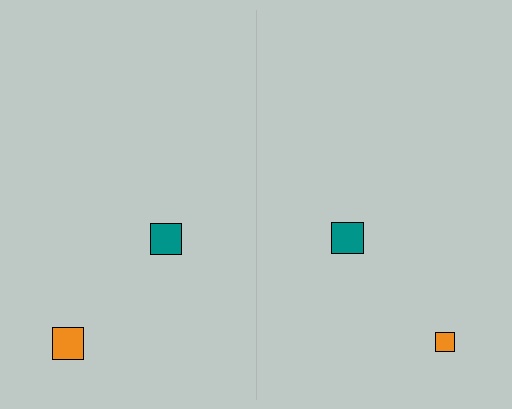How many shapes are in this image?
There are 4 shapes in this image.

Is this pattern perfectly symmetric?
No, the pattern is not perfectly symmetric. The orange square on the right side has a different size than its mirror counterpart.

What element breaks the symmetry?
The orange square on the right side has a different size than its mirror counterpart.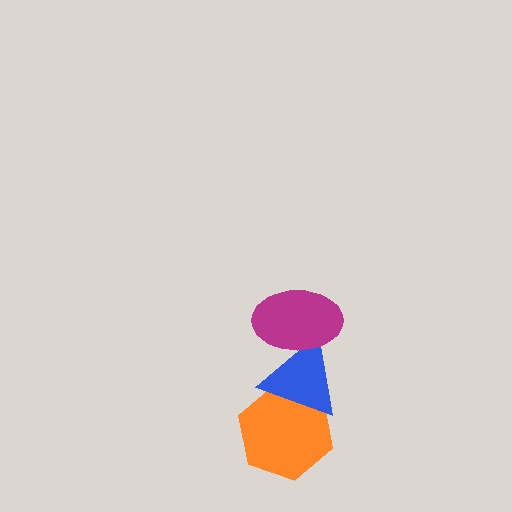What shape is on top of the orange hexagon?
The blue triangle is on top of the orange hexagon.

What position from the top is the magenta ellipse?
The magenta ellipse is 1st from the top.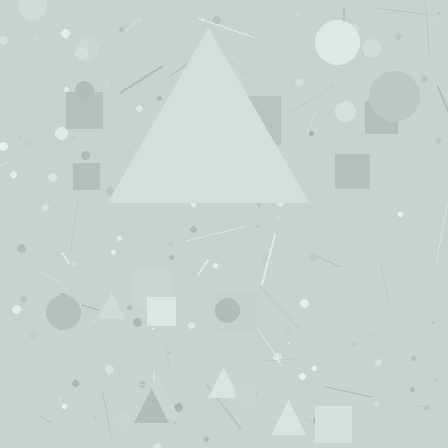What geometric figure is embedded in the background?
A triangle is embedded in the background.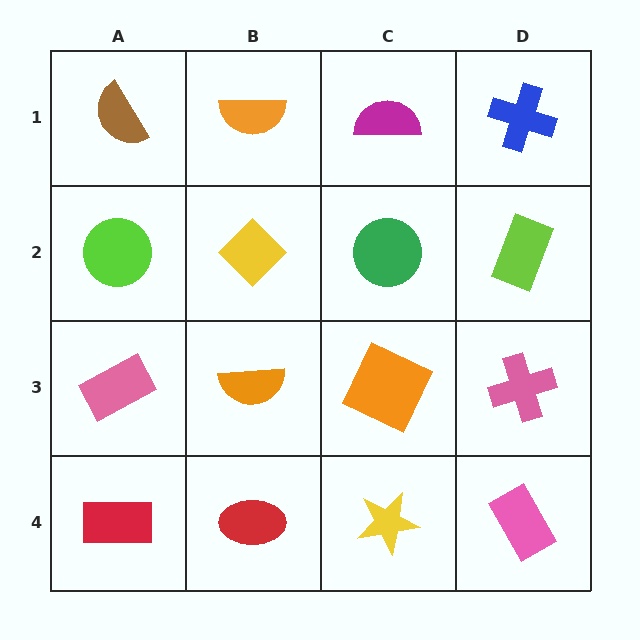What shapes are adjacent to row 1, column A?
A lime circle (row 2, column A), an orange semicircle (row 1, column B).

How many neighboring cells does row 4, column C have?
3.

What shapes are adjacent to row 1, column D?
A lime rectangle (row 2, column D), a magenta semicircle (row 1, column C).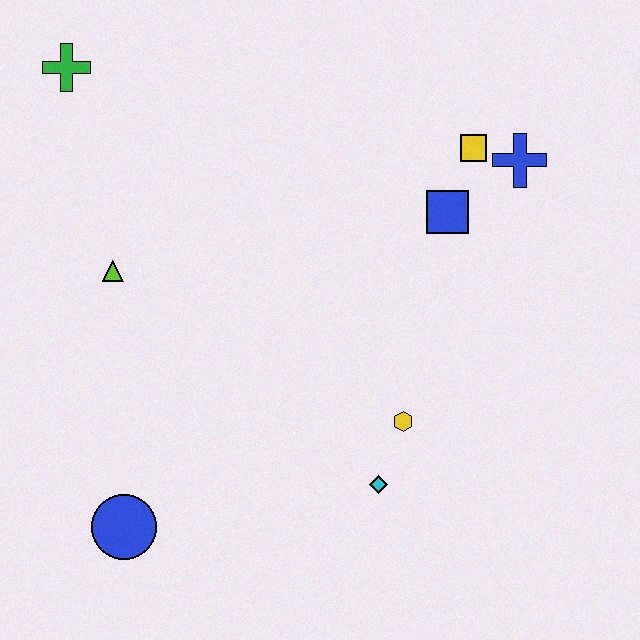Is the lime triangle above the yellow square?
No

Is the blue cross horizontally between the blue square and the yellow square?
No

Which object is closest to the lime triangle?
The green cross is closest to the lime triangle.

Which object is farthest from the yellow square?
The blue circle is farthest from the yellow square.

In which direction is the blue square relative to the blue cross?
The blue square is to the left of the blue cross.